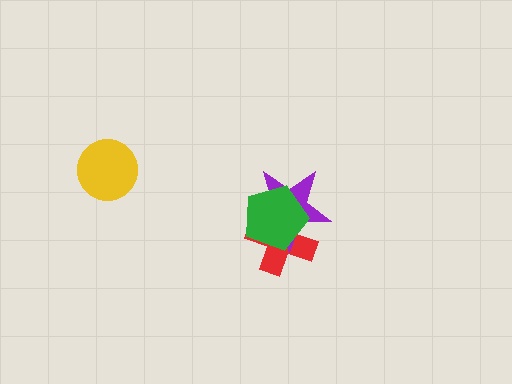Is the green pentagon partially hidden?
No, no other shape covers it.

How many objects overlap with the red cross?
2 objects overlap with the red cross.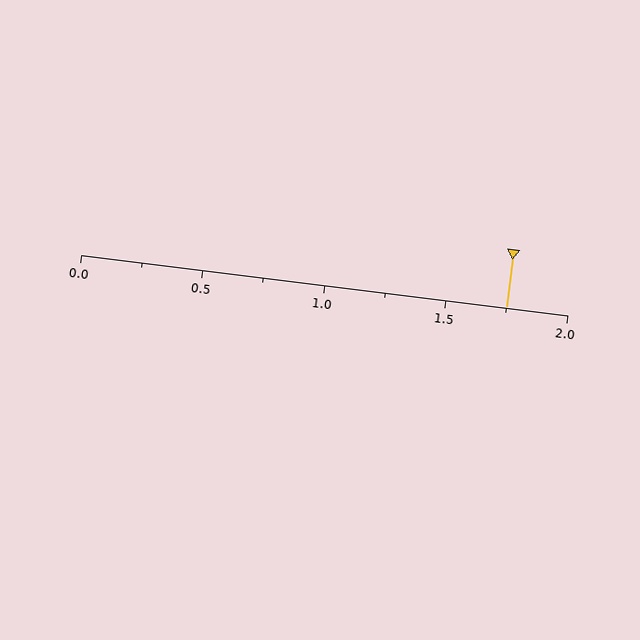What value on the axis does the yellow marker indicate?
The marker indicates approximately 1.75.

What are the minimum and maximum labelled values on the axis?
The axis runs from 0.0 to 2.0.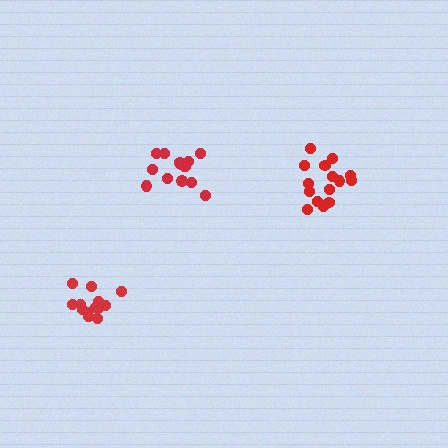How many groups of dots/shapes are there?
There are 3 groups.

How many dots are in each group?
Group 1: 14 dots, Group 2: 15 dots, Group 3: 13 dots (42 total).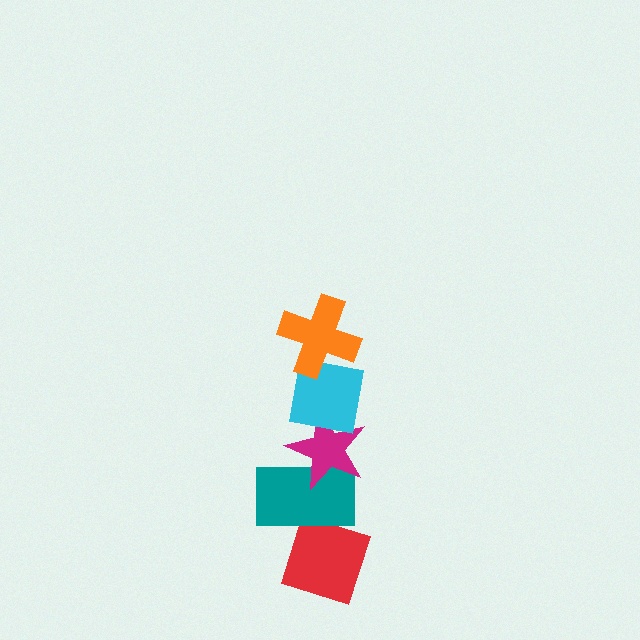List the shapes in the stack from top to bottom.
From top to bottom: the orange cross, the cyan square, the magenta star, the teal rectangle, the red diamond.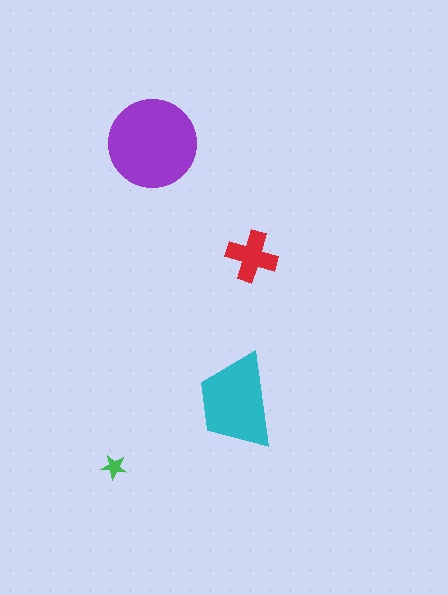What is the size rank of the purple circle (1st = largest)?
1st.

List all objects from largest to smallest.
The purple circle, the cyan trapezoid, the red cross, the green star.